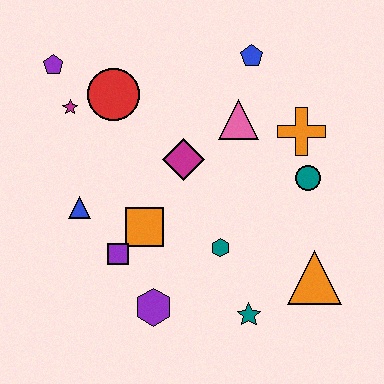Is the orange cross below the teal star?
No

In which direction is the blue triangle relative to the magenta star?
The blue triangle is below the magenta star.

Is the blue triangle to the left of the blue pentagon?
Yes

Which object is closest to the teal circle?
The orange cross is closest to the teal circle.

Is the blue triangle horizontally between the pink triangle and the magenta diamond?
No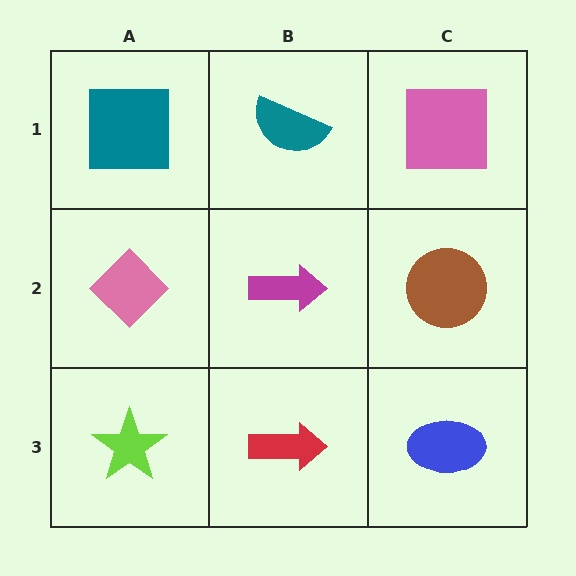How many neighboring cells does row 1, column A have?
2.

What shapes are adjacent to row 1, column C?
A brown circle (row 2, column C), a teal semicircle (row 1, column B).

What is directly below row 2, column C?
A blue ellipse.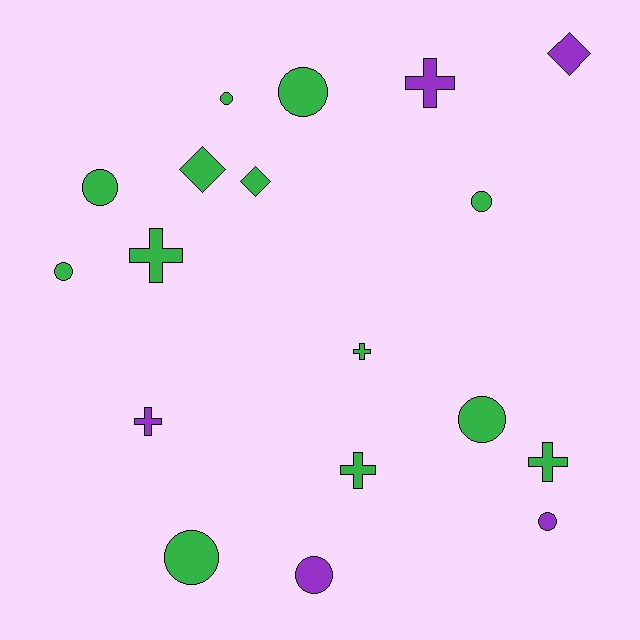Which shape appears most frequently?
Circle, with 9 objects.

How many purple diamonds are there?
There is 1 purple diamond.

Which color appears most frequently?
Green, with 13 objects.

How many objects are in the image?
There are 18 objects.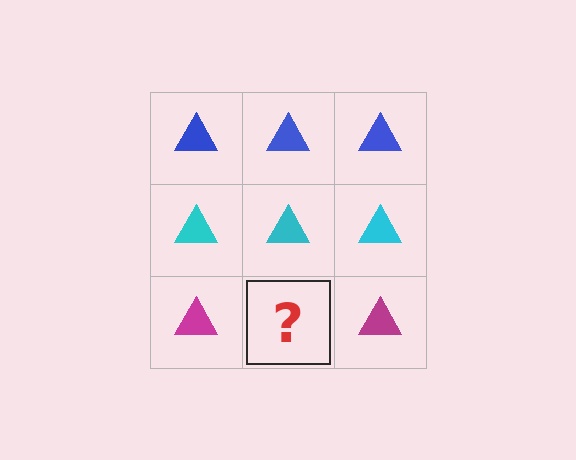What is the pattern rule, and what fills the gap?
The rule is that each row has a consistent color. The gap should be filled with a magenta triangle.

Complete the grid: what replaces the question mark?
The question mark should be replaced with a magenta triangle.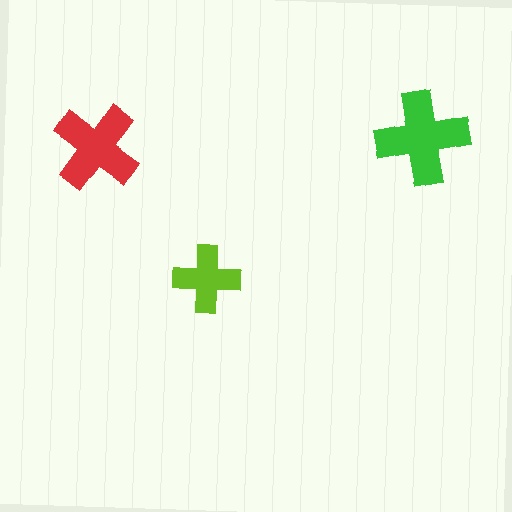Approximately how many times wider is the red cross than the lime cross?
About 1.5 times wider.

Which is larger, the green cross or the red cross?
The green one.